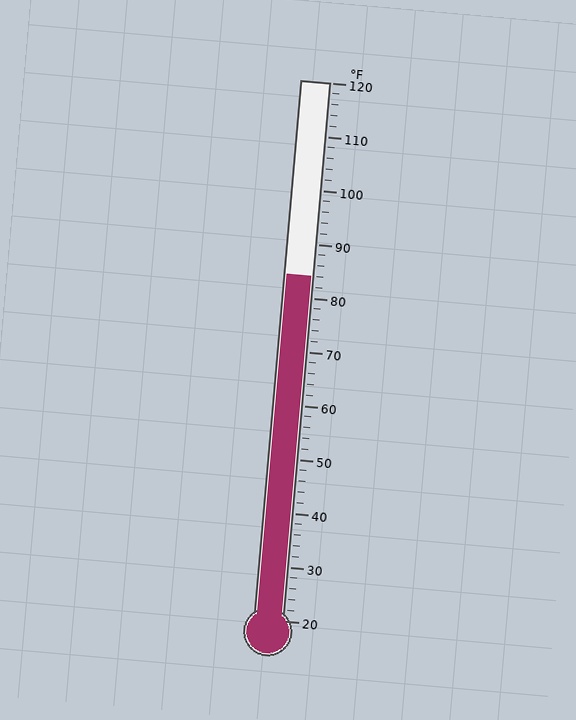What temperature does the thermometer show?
The thermometer shows approximately 84°F.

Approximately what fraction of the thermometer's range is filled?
The thermometer is filled to approximately 65% of its range.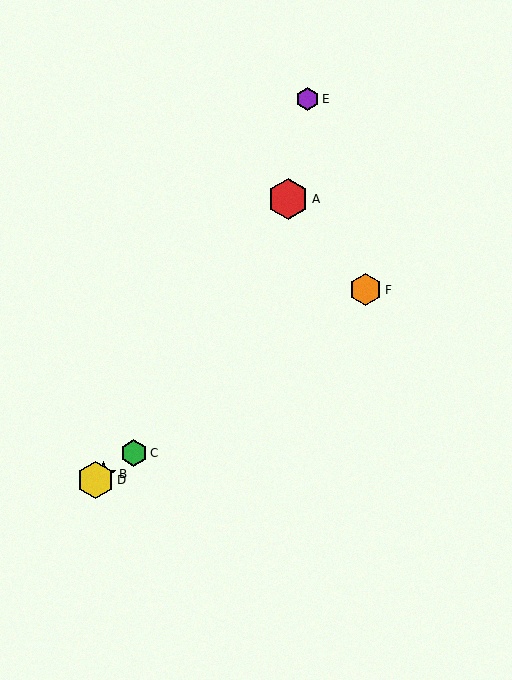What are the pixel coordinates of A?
Object A is at (288, 199).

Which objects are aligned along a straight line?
Objects B, C, D, F are aligned along a straight line.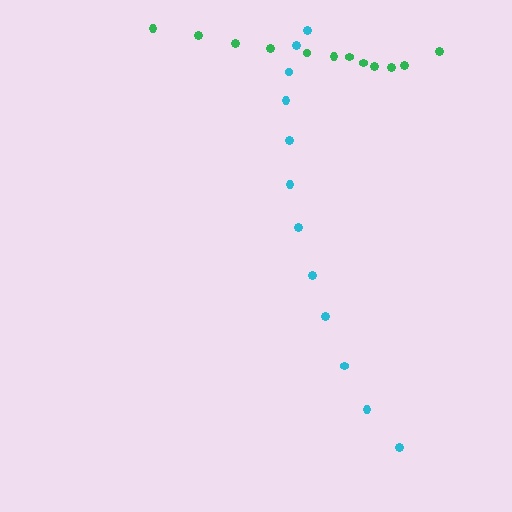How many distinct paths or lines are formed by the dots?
There are 2 distinct paths.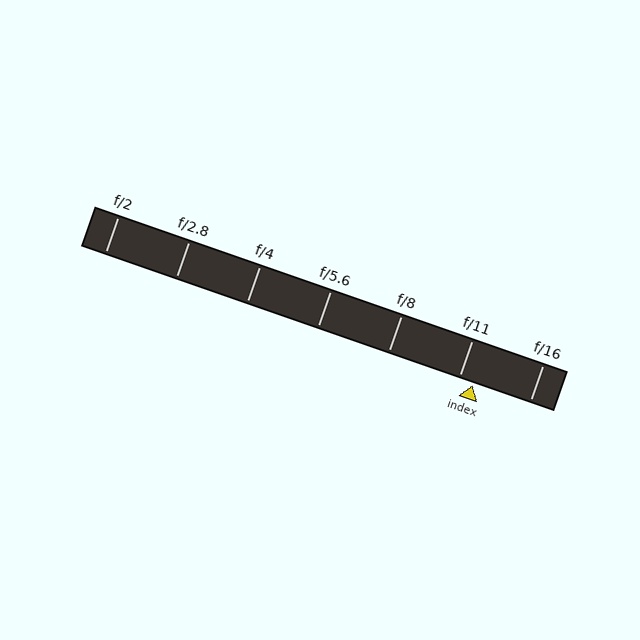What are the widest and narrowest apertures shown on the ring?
The widest aperture shown is f/2 and the narrowest is f/16.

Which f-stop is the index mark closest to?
The index mark is closest to f/11.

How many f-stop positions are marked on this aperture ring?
There are 7 f-stop positions marked.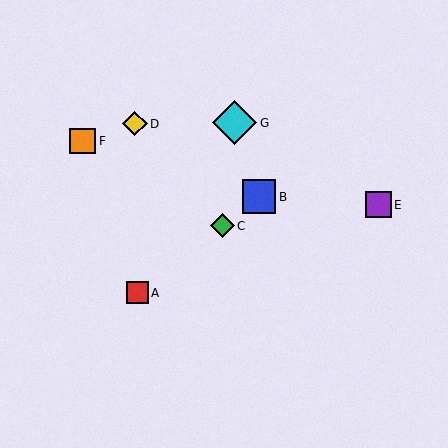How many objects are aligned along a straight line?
3 objects (A, B, C) are aligned along a straight line.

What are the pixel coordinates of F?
Object F is at (83, 141).